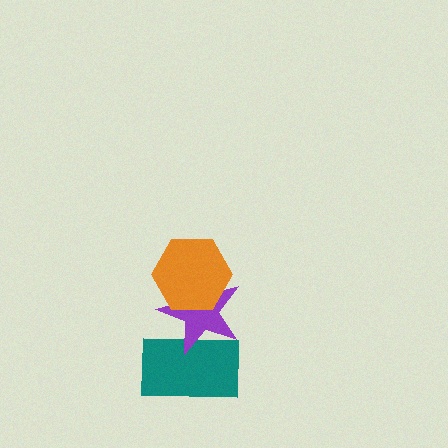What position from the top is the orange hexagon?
The orange hexagon is 1st from the top.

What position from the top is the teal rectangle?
The teal rectangle is 3rd from the top.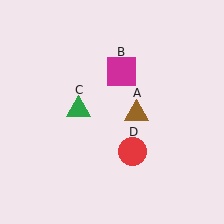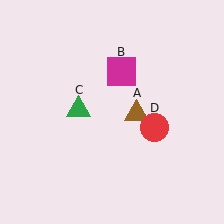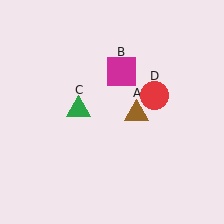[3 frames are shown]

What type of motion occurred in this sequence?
The red circle (object D) rotated counterclockwise around the center of the scene.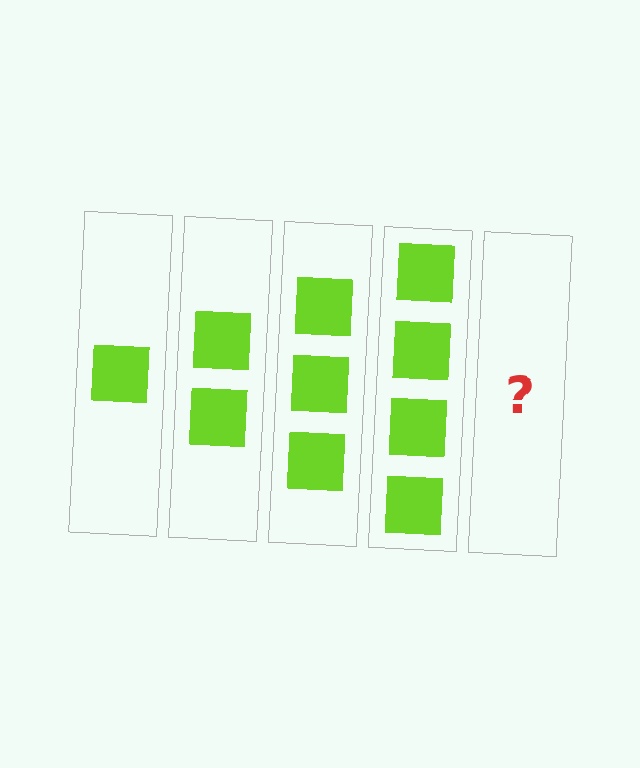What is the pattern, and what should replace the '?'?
The pattern is that each step adds one more square. The '?' should be 5 squares.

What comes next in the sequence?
The next element should be 5 squares.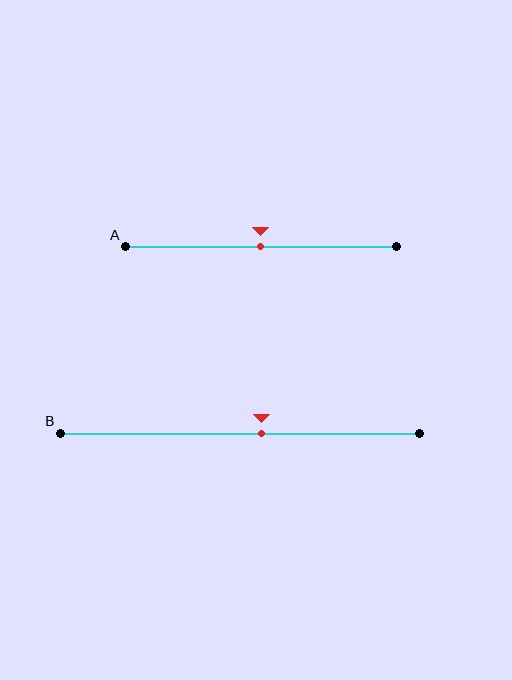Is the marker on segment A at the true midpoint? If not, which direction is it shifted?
Yes, the marker on segment A is at the true midpoint.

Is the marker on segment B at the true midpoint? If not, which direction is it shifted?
No, the marker on segment B is shifted to the right by about 6% of the segment length.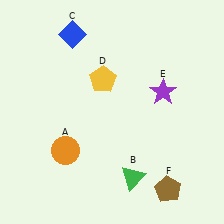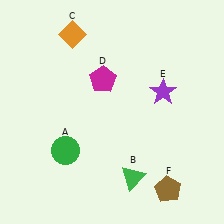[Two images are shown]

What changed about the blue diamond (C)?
In Image 1, C is blue. In Image 2, it changed to orange.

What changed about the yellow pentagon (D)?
In Image 1, D is yellow. In Image 2, it changed to magenta.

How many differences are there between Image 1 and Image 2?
There are 3 differences between the two images.